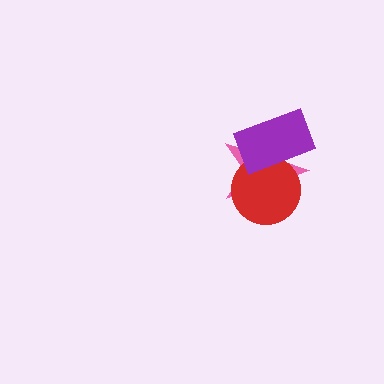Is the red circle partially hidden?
Yes, it is partially covered by another shape.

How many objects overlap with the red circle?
2 objects overlap with the red circle.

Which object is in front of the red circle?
The purple rectangle is in front of the red circle.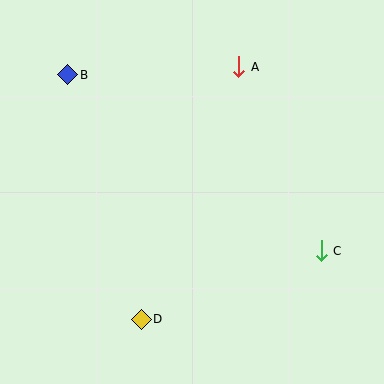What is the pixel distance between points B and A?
The distance between B and A is 172 pixels.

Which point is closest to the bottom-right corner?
Point C is closest to the bottom-right corner.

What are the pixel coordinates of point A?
Point A is at (239, 67).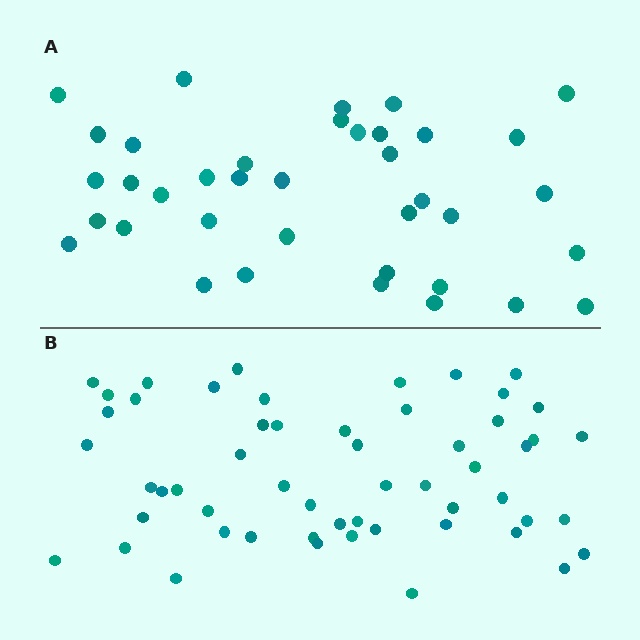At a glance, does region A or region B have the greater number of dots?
Region B (the bottom region) has more dots.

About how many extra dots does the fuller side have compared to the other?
Region B has approximately 15 more dots than region A.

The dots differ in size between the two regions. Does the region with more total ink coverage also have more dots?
No. Region A has more total ink coverage because its dots are larger, but region B actually contains more individual dots. Total area can be misleading — the number of items is what matters here.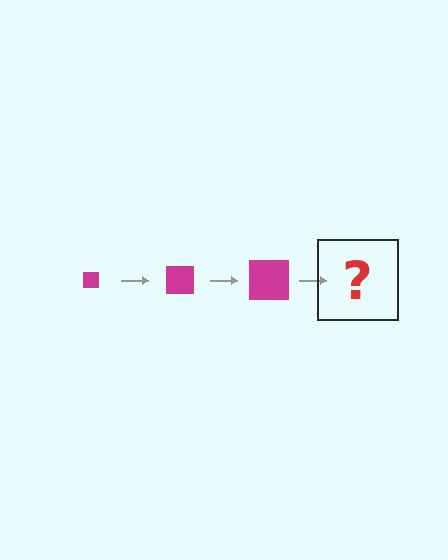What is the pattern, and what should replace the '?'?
The pattern is that the square gets progressively larger each step. The '?' should be a magenta square, larger than the previous one.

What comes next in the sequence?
The next element should be a magenta square, larger than the previous one.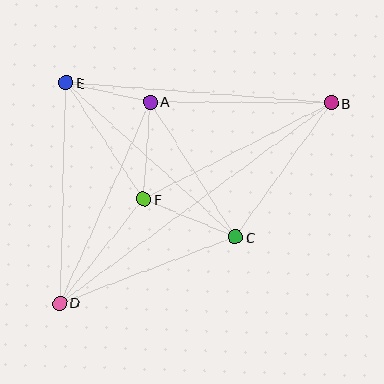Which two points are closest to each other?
Points A and E are closest to each other.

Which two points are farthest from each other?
Points B and D are farthest from each other.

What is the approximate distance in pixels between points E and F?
The distance between E and F is approximately 140 pixels.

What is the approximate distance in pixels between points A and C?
The distance between A and C is approximately 160 pixels.